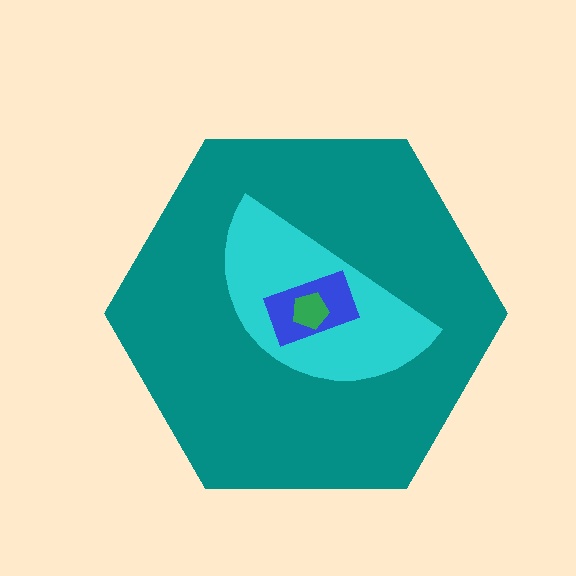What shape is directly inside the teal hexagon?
The cyan semicircle.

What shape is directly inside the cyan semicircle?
The blue rectangle.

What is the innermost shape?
The green pentagon.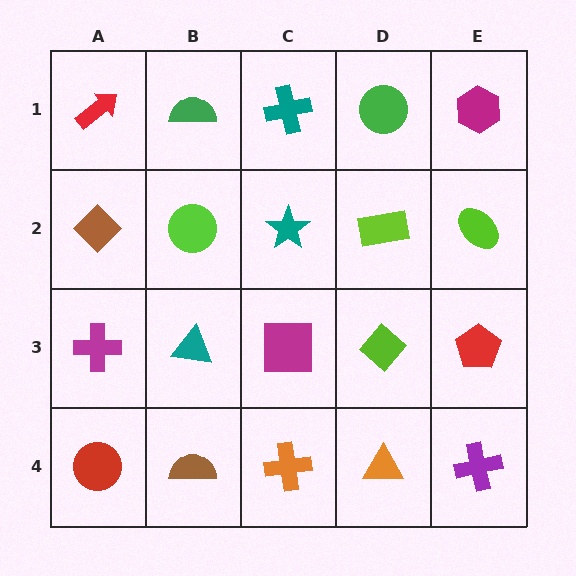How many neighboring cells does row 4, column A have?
2.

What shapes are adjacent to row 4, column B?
A teal triangle (row 3, column B), a red circle (row 4, column A), an orange cross (row 4, column C).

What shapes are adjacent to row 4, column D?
A lime diamond (row 3, column D), an orange cross (row 4, column C), a purple cross (row 4, column E).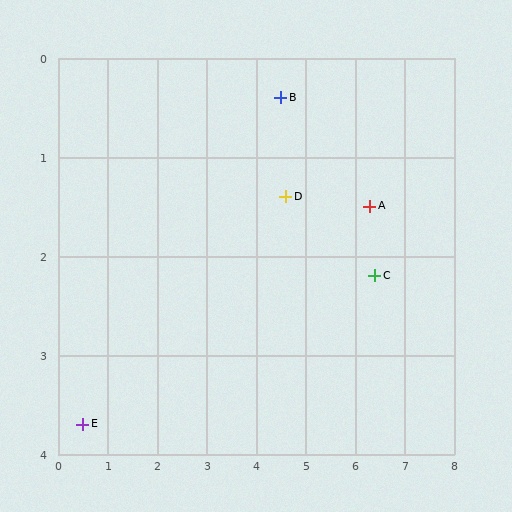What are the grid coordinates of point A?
Point A is at approximately (6.3, 1.5).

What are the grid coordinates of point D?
Point D is at approximately (4.6, 1.4).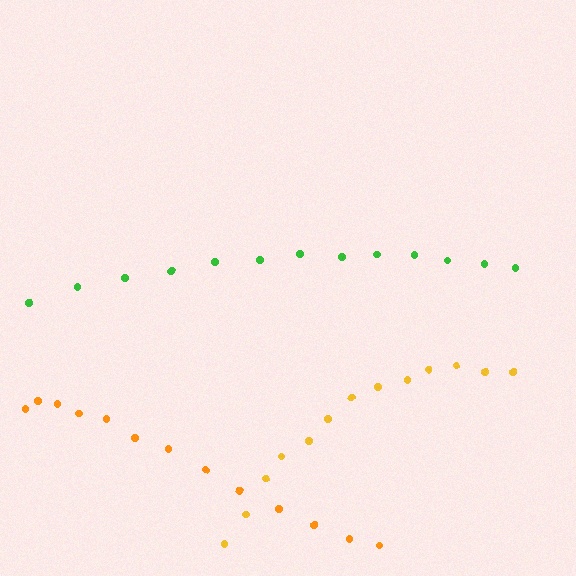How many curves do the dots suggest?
There are 3 distinct paths.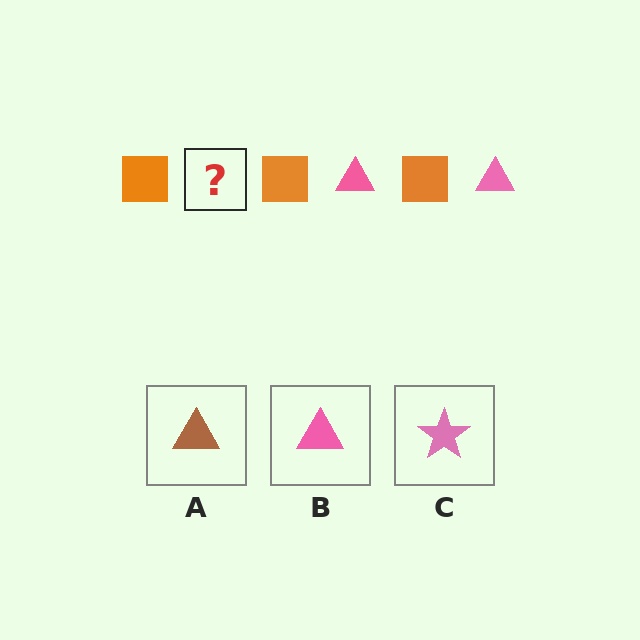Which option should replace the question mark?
Option B.